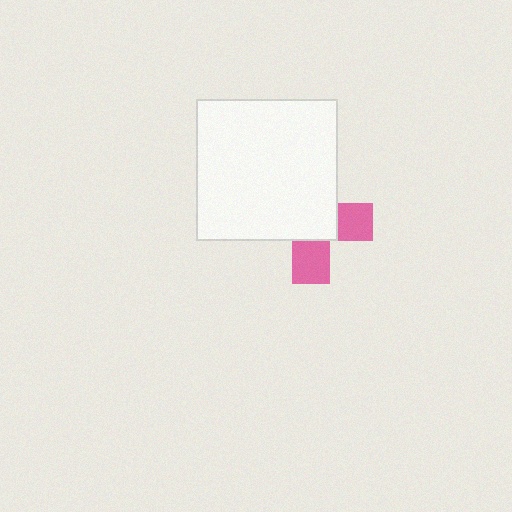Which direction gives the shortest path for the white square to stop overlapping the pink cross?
Moving toward the upper-left gives the shortest separation.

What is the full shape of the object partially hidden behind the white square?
The partially hidden object is a pink cross.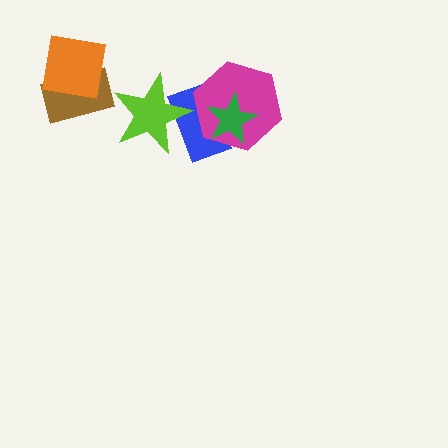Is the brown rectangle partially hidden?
Yes, it is partially covered by another shape.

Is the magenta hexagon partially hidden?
Yes, it is partially covered by another shape.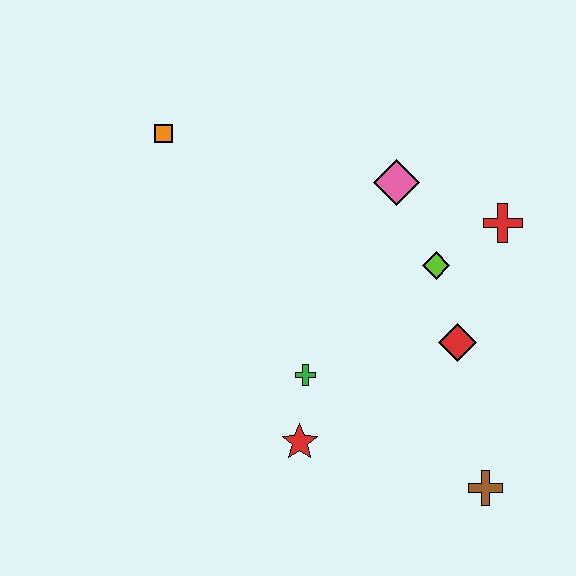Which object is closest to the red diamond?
The lime diamond is closest to the red diamond.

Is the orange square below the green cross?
No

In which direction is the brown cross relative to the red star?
The brown cross is to the right of the red star.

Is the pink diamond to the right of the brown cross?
No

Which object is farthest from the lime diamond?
The orange square is farthest from the lime diamond.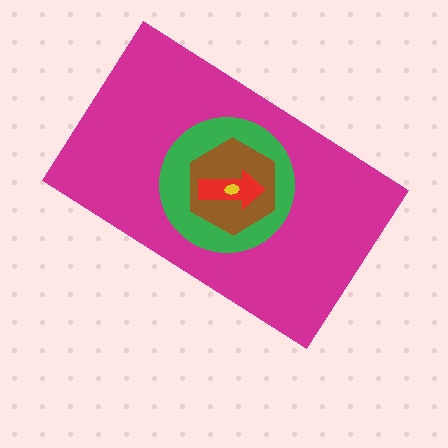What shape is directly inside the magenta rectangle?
The green circle.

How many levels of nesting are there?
5.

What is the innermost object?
The yellow ellipse.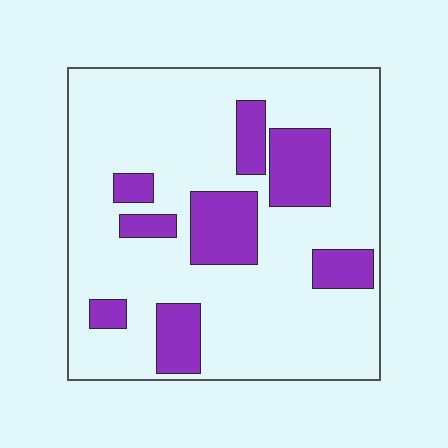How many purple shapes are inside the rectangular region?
8.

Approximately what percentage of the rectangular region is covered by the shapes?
Approximately 20%.